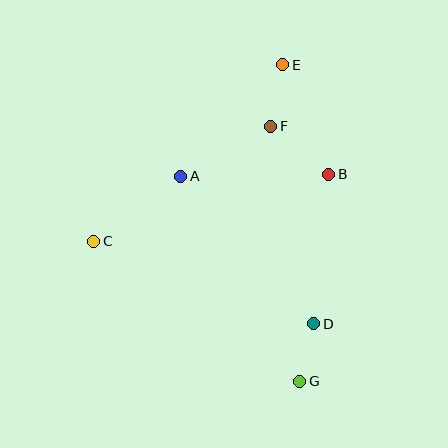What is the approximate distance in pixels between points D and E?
The distance between D and E is approximately 261 pixels.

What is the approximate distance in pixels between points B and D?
The distance between B and D is approximately 150 pixels.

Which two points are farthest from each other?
Points E and G are farthest from each other.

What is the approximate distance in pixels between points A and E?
The distance between A and E is approximately 151 pixels.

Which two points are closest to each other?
Points D and G are closest to each other.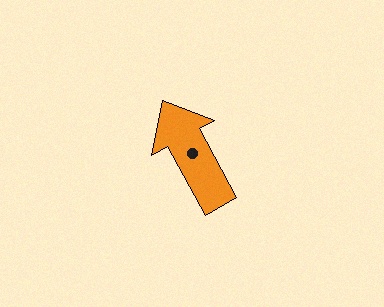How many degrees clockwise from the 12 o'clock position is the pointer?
Approximately 331 degrees.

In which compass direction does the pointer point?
Northwest.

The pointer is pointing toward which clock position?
Roughly 11 o'clock.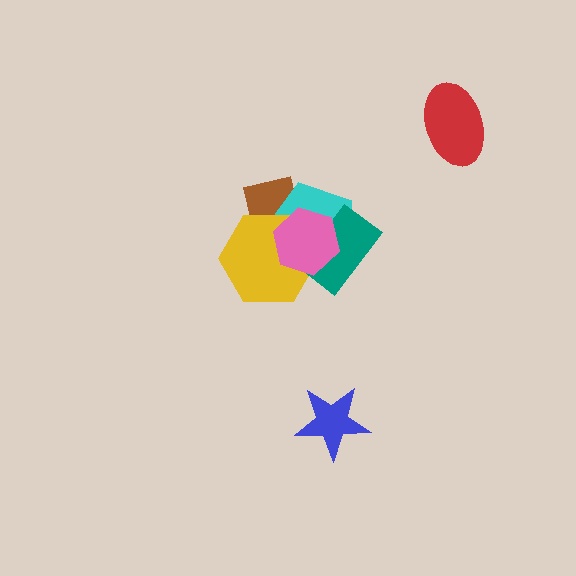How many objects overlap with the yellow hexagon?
4 objects overlap with the yellow hexagon.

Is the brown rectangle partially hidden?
Yes, it is partially covered by another shape.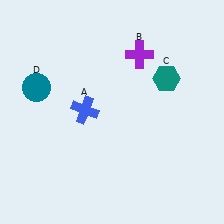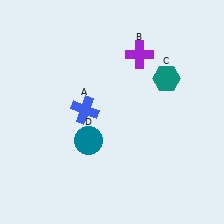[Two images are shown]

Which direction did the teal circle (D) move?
The teal circle (D) moved down.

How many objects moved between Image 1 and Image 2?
1 object moved between the two images.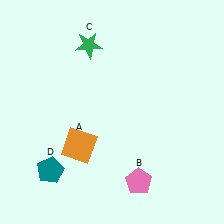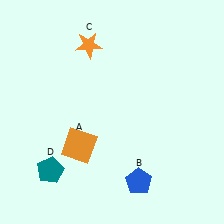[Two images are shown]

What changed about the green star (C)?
In Image 1, C is green. In Image 2, it changed to orange.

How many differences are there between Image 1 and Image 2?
There are 2 differences between the two images.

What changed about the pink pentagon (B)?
In Image 1, B is pink. In Image 2, it changed to blue.